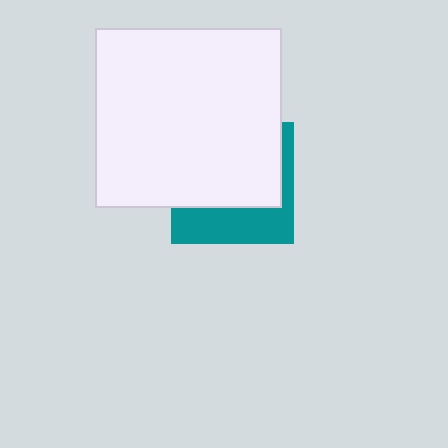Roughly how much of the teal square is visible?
A small part of it is visible (roughly 36%).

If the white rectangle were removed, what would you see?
You would see the complete teal square.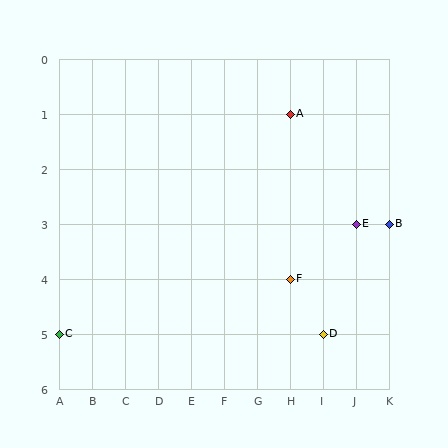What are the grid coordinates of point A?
Point A is at grid coordinates (H, 1).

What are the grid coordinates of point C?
Point C is at grid coordinates (A, 5).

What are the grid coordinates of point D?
Point D is at grid coordinates (I, 5).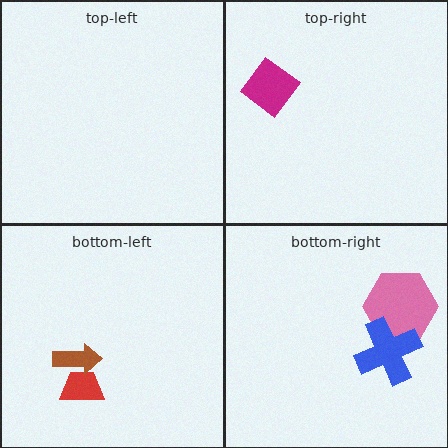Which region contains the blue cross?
The bottom-right region.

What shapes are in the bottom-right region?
The pink hexagon, the blue cross.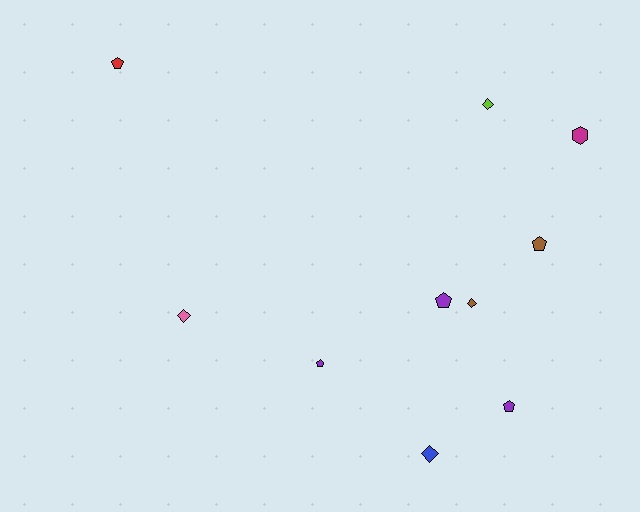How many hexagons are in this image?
There is 1 hexagon.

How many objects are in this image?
There are 10 objects.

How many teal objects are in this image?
There are no teal objects.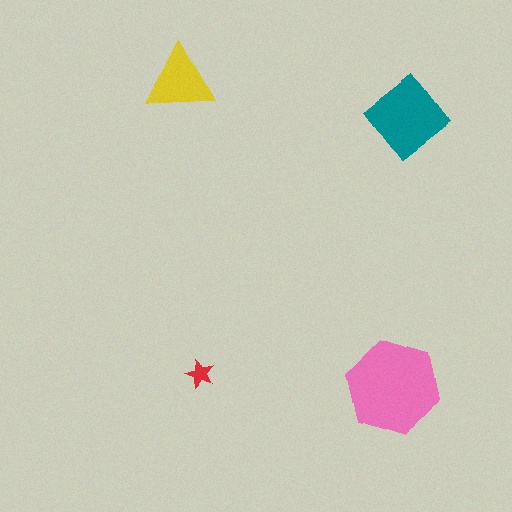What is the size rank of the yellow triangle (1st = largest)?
3rd.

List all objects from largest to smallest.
The pink hexagon, the teal diamond, the yellow triangle, the red star.